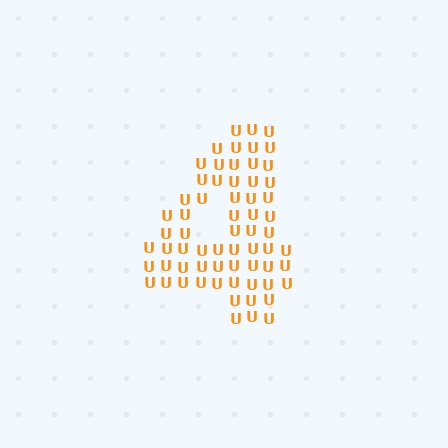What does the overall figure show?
The overall figure shows the digit 4.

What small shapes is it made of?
It is made of small letter U's.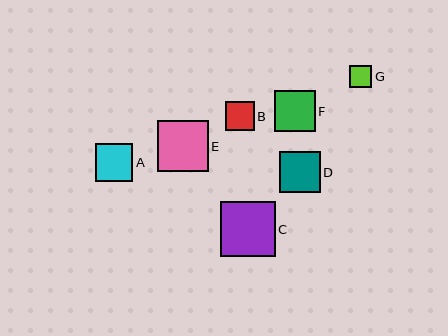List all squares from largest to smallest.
From largest to smallest: C, E, D, F, A, B, G.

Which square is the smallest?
Square G is the smallest with a size of approximately 22 pixels.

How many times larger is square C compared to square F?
Square C is approximately 1.4 times the size of square F.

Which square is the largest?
Square C is the largest with a size of approximately 55 pixels.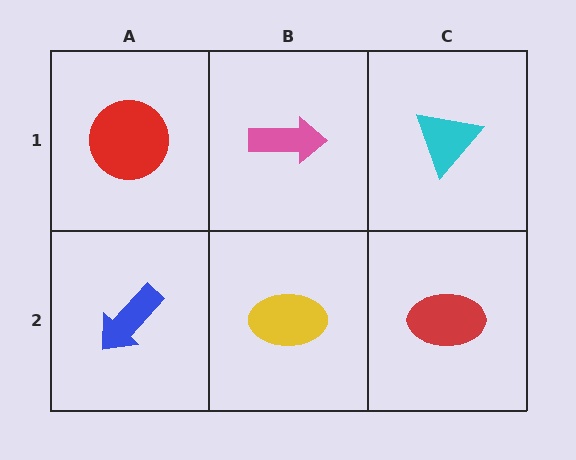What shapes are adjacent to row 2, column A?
A red circle (row 1, column A), a yellow ellipse (row 2, column B).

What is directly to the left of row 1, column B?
A red circle.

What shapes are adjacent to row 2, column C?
A cyan triangle (row 1, column C), a yellow ellipse (row 2, column B).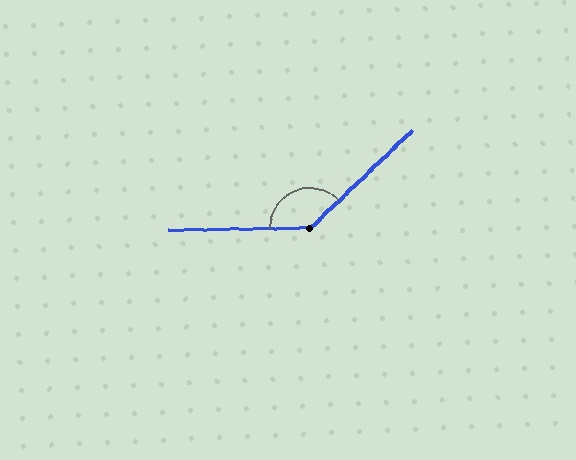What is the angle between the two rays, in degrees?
Approximately 137 degrees.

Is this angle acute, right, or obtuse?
It is obtuse.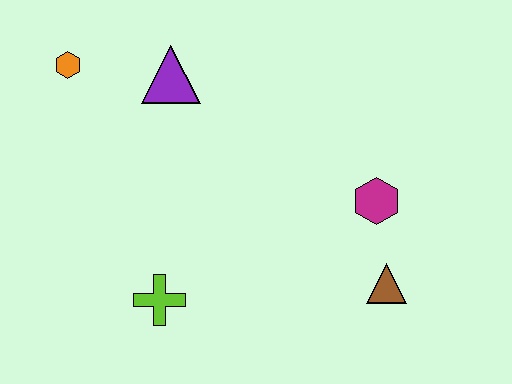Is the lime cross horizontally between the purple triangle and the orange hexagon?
Yes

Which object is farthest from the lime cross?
The orange hexagon is farthest from the lime cross.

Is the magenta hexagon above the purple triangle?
No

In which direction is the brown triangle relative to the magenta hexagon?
The brown triangle is below the magenta hexagon.